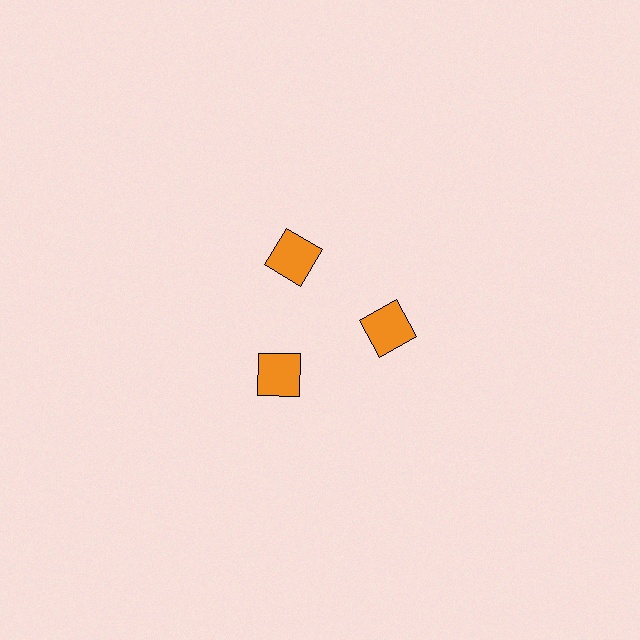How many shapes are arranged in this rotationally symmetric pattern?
There are 3 shapes, arranged in 3 groups of 1.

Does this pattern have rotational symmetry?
Yes, this pattern has 3-fold rotational symmetry. It looks the same after rotating 120 degrees around the center.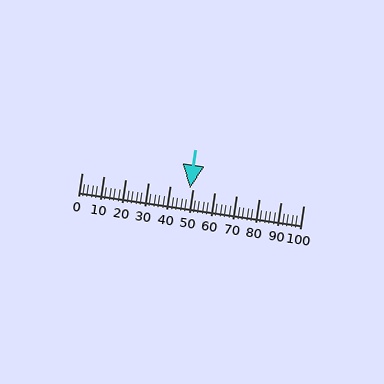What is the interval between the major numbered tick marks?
The major tick marks are spaced 10 units apart.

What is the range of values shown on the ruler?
The ruler shows values from 0 to 100.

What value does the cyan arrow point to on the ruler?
The cyan arrow points to approximately 49.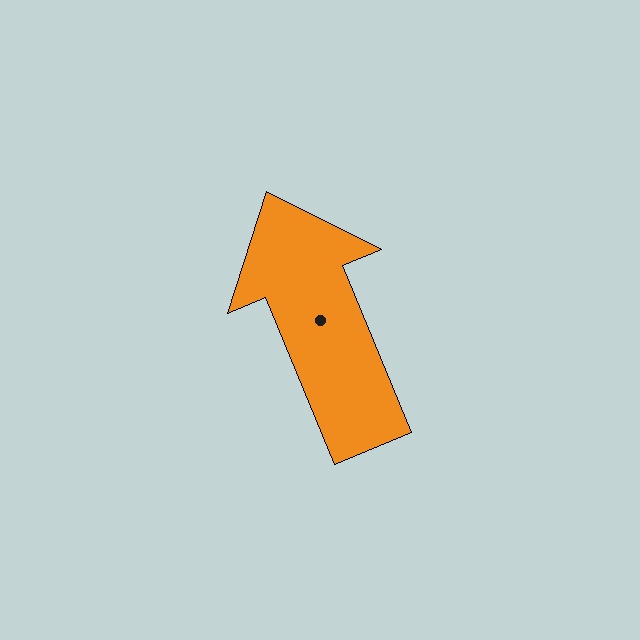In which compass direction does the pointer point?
North.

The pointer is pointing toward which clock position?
Roughly 11 o'clock.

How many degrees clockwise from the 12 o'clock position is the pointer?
Approximately 338 degrees.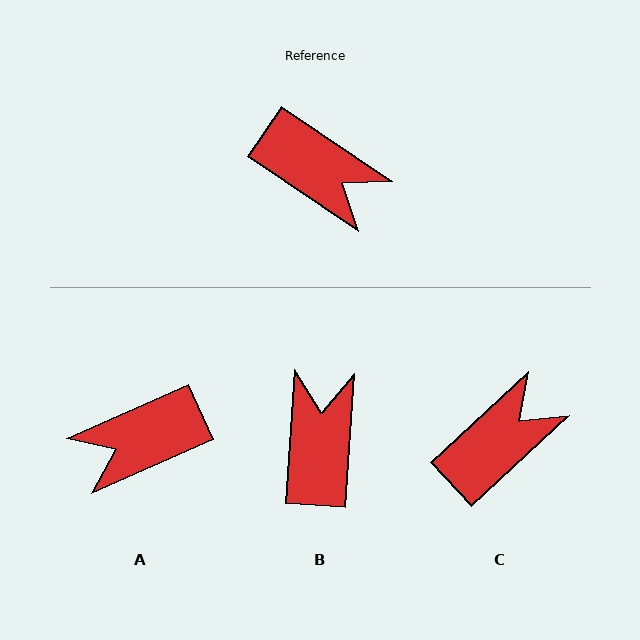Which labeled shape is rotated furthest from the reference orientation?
A, about 122 degrees away.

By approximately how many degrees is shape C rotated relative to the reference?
Approximately 77 degrees counter-clockwise.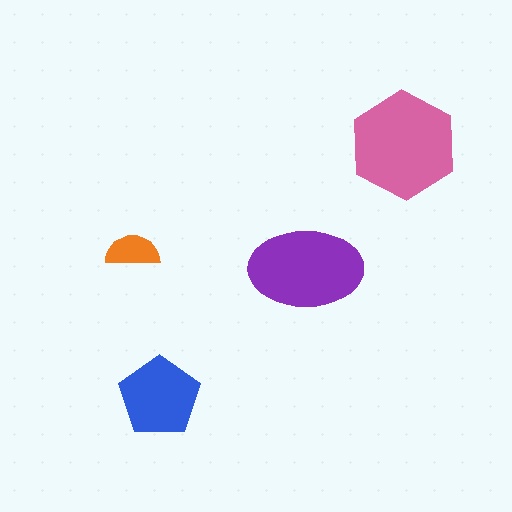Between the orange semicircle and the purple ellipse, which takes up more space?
The purple ellipse.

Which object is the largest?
The pink hexagon.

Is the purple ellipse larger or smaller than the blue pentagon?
Larger.